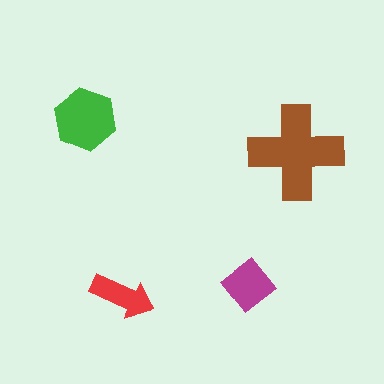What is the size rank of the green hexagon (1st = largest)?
2nd.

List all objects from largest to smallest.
The brown cross, the green hexagon, the magenta diamond, the red arrow.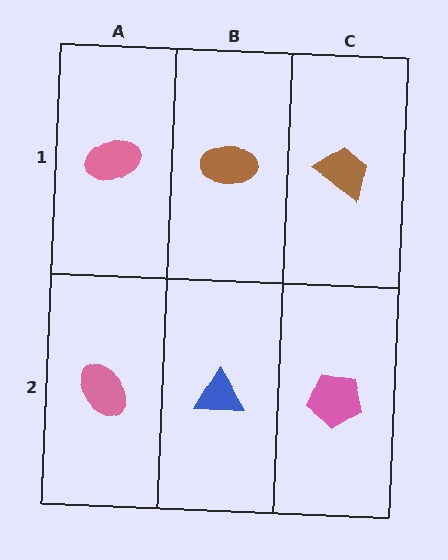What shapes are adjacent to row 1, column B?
A blue triangle (row 2, column B), a pink ellipse (row 1, column A), a brown trapezoid (row 1, column C).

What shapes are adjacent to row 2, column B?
A brown ellipse (row 1, column B), a pink ellipse (row 2, column A), a pink pentagon (row 2, column C).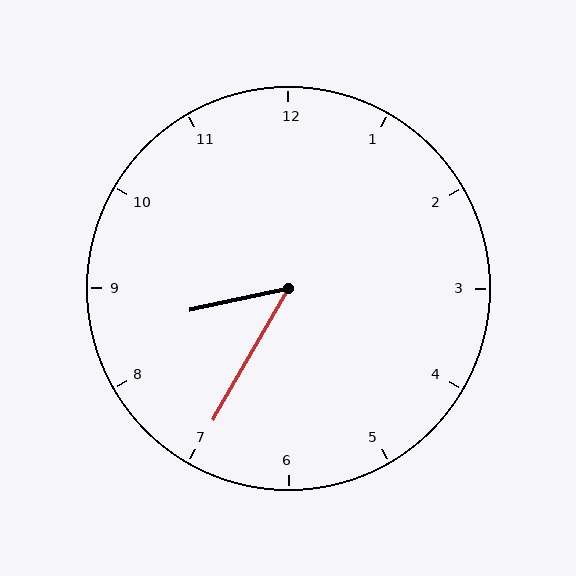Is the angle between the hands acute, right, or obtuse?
It is acute.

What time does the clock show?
8:35.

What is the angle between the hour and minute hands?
Approximately 48 degrees.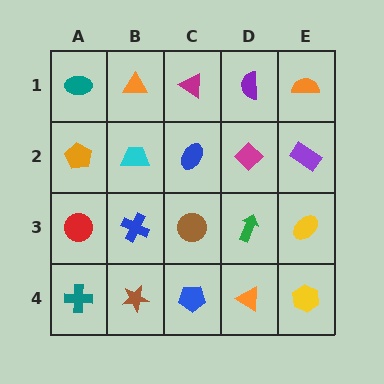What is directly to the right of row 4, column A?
A brown star.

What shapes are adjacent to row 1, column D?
A magenta diamond (row 2, column D), a magenta triangle (row 1, column C), an orange semicircle (row 1, column E).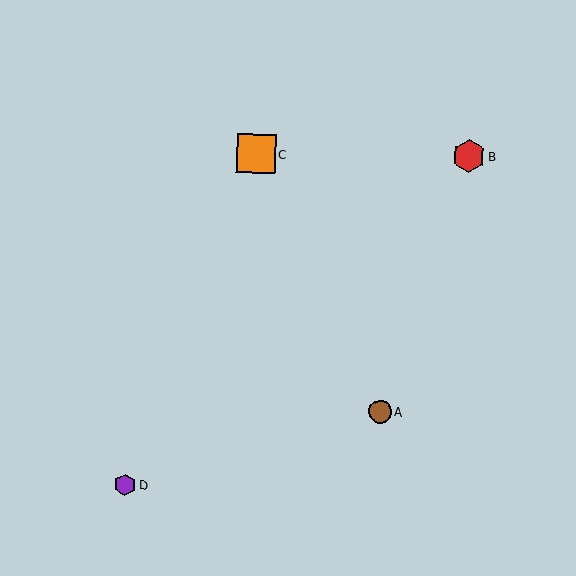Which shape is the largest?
The orange square (labeled C) is the largest.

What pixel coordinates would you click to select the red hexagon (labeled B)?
Click at (469, 156) to select the red hexagon B.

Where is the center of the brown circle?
The center of the brown circle is at (380, 412).